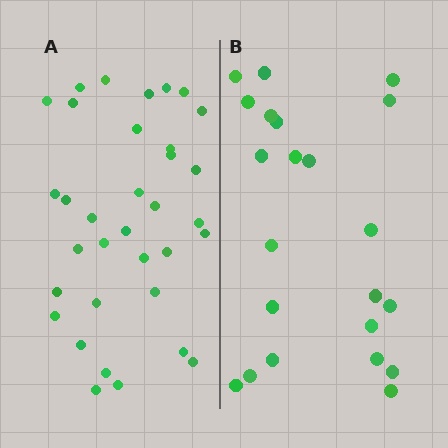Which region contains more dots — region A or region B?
Region A (the left region) has more dots.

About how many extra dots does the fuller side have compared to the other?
Region A has roughly 12 or so more dots than region B.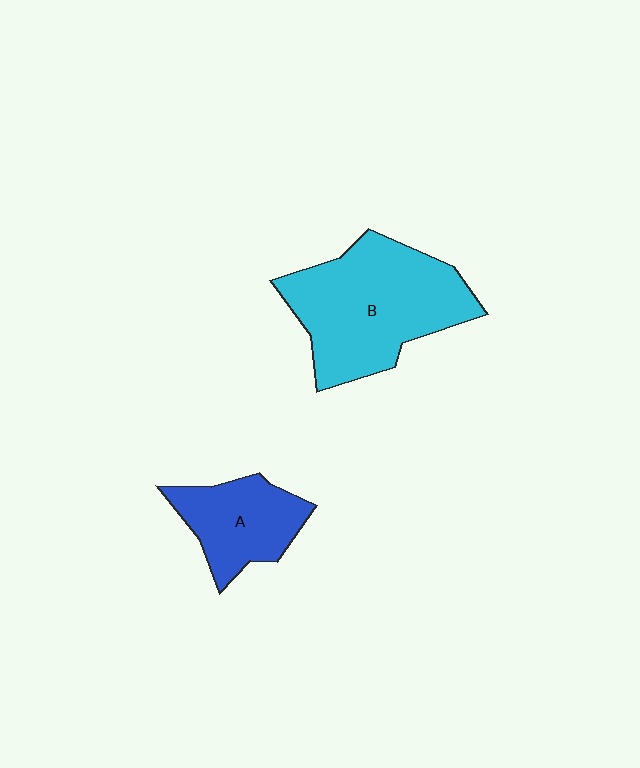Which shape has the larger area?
Shape B (cyan).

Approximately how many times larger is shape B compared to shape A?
Approximately 1.9 times.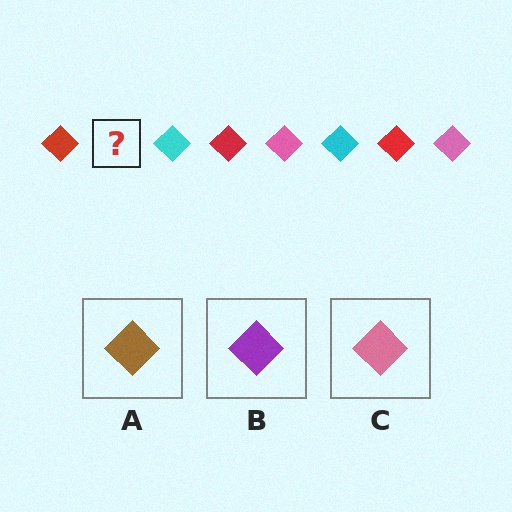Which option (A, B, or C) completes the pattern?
C.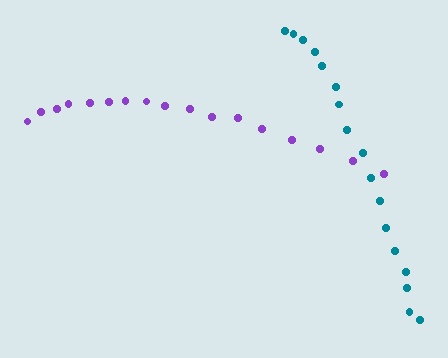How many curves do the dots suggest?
There are 2 distinct paths.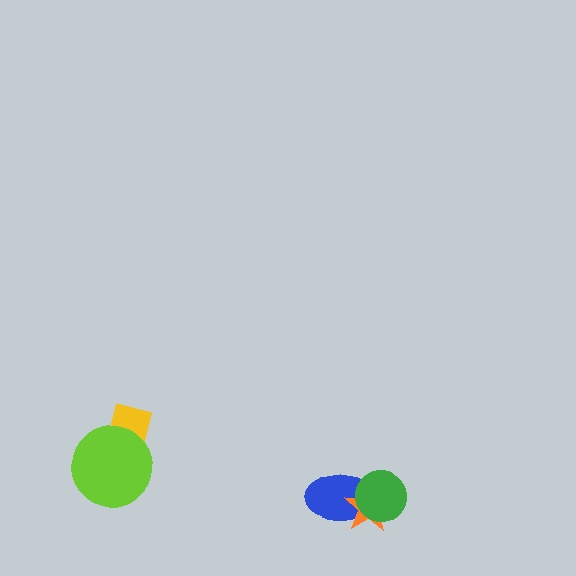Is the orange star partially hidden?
Yes, it is partially covered by another shape.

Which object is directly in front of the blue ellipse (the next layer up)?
The orange star is directly in front of the blue ellipse.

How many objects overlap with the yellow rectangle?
1 object overlaps with the yellow rectangle.